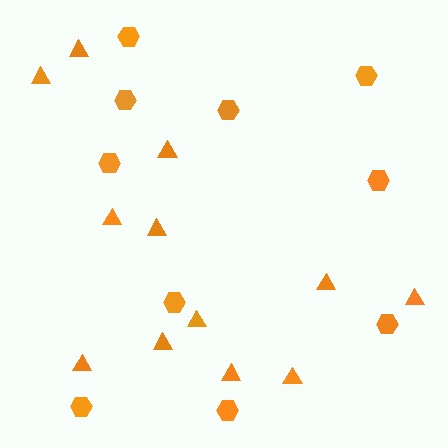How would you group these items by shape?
There are 2 groups: one group of hexagons (10) and one group of triangles (12).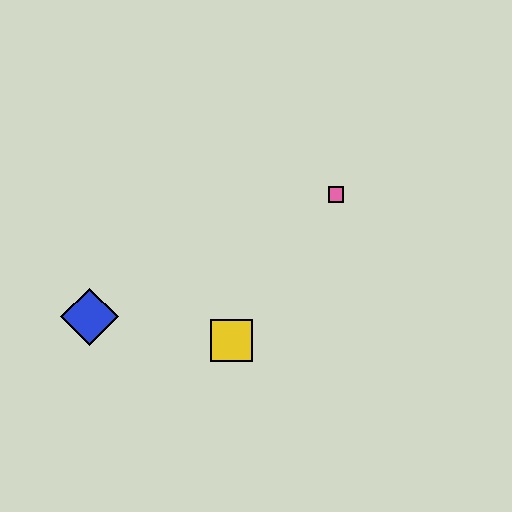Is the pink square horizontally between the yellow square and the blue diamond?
No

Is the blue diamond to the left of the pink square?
Yes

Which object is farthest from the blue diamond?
The pink square is farthest from the blue diamond.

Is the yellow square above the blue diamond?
No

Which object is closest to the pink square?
The yellow square is closest to the pink square.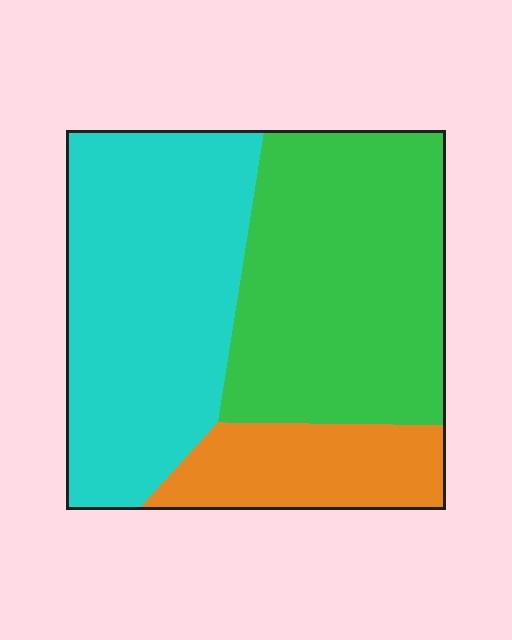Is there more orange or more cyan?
Cyan.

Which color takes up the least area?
Orange, at roughly 15%.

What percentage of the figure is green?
Green covers around 40% of the figure.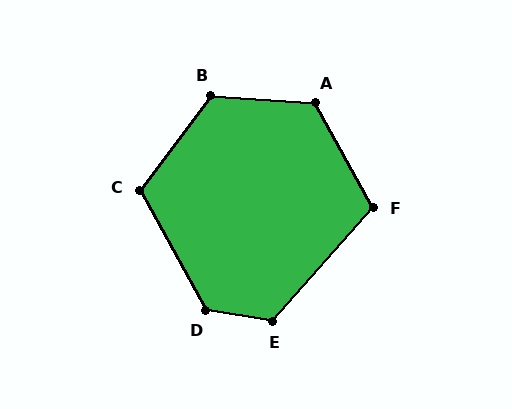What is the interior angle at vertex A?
Approximately 123 degrees (obtuse).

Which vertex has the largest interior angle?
D, at approximately 128 degrees.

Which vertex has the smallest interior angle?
F, at approximately 109 degrees.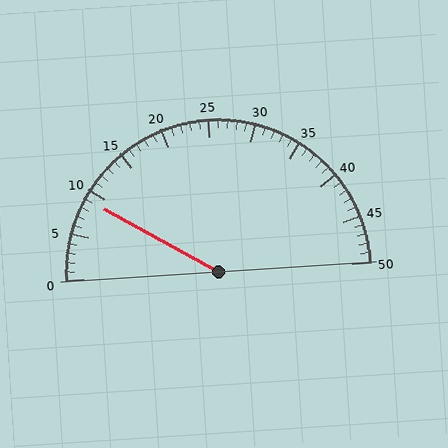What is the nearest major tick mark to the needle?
The nearest major tick mark is 10.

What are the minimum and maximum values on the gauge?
The gauge ranges from 0 to 50.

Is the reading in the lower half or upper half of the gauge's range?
The reading is in the lower half of the range (0 to 50).